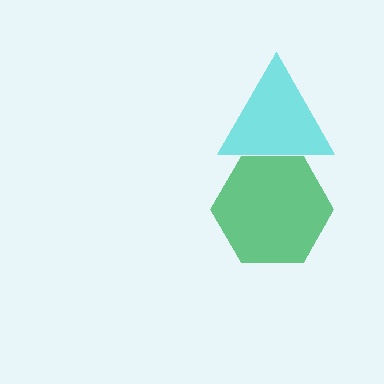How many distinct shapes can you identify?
There are 2 distinct shapes: a green hexagon, a cyan triangle.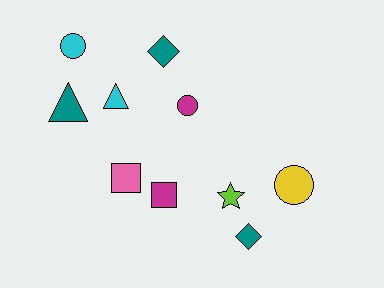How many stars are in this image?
There is 1 star.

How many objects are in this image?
There are 10 objects.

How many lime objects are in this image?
There is 1 lime object.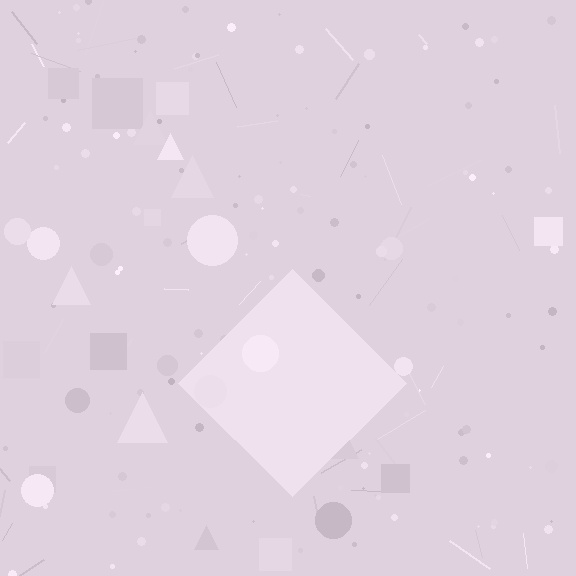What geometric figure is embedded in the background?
A diamond is embedded in the background.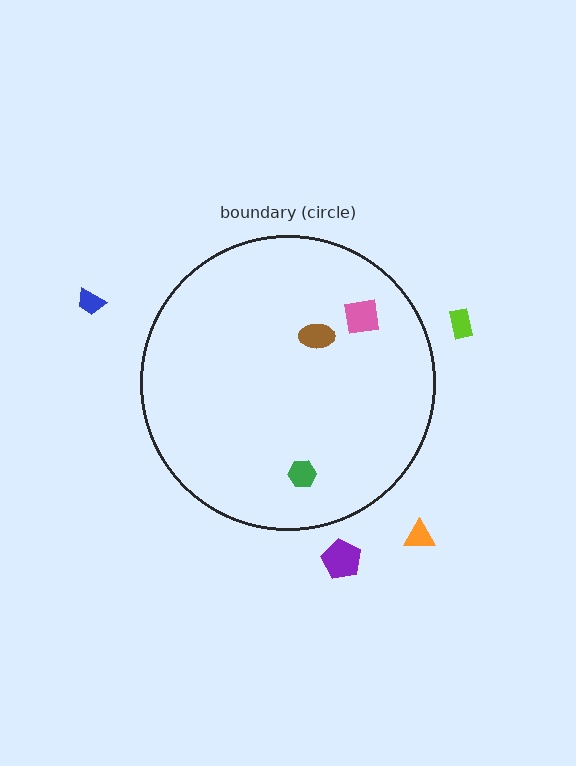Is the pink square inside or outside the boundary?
Inside.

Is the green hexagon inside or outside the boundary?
Inside.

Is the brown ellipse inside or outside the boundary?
Inside.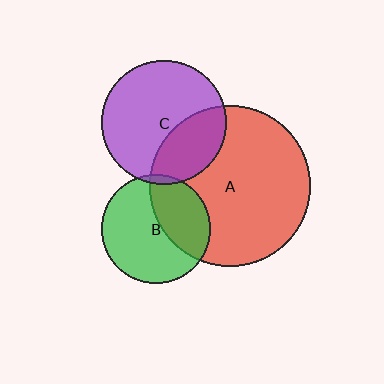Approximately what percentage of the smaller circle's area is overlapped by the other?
Approximately 5%.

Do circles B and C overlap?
Yes.